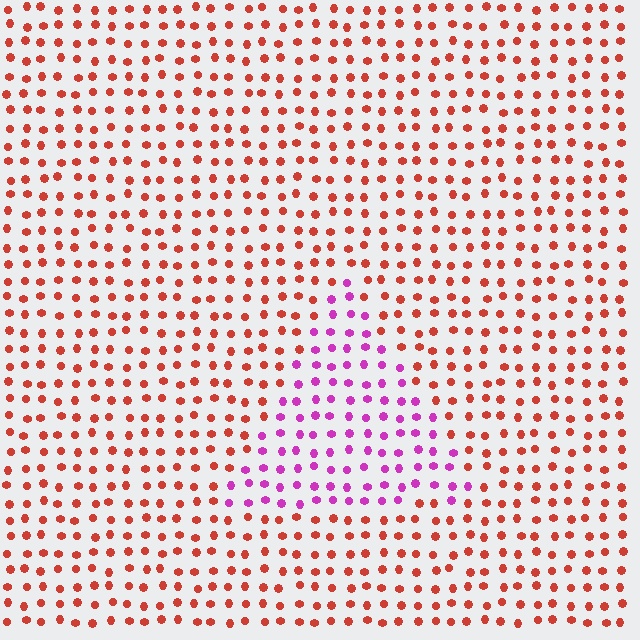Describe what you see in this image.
The image is filled with small red elements in a uniform arrangement. A triangle-shaped region is visible where the elements are tinted to a slightly different hue, forming a subtle color boundary.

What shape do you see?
I see a triangle.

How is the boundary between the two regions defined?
The boundary is defined purely by a slight shift in hue (about 58 degrees). Spacing, size, and orientation are identical on both sides.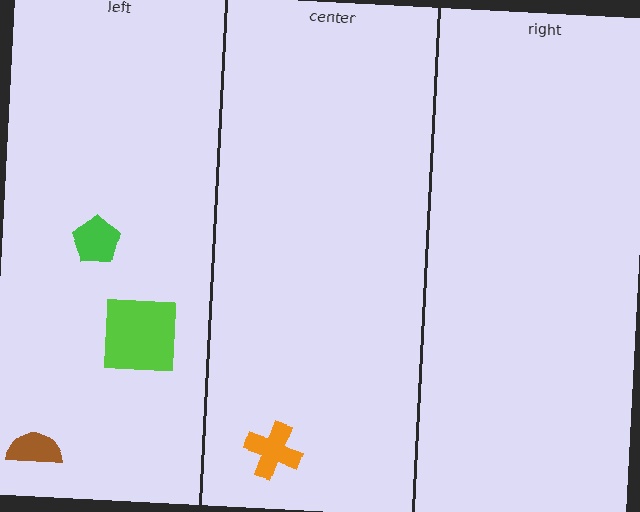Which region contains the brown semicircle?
The left region.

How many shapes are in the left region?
3.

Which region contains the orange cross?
The center region.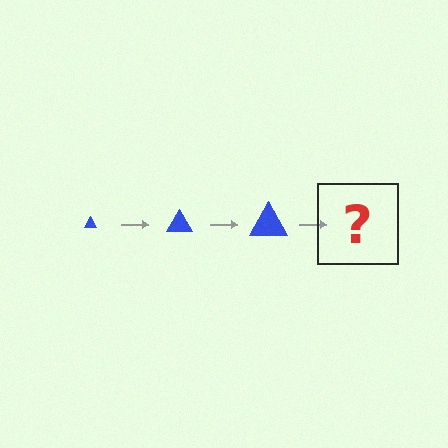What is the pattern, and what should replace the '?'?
The pattern is that the triangle gets progressively larger each step. The '?' should be a blue triangle, larger than the previous one.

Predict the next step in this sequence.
The next step is a blue triangle, larger than the previous one.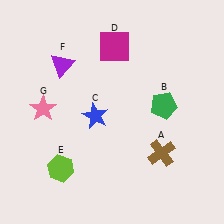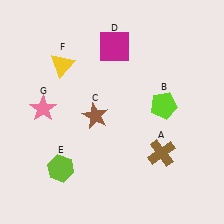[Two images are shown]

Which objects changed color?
B changed from green to lime. C changed from blue to brown. F changed from purple to yellow.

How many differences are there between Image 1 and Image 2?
There are 3 differences between the two images.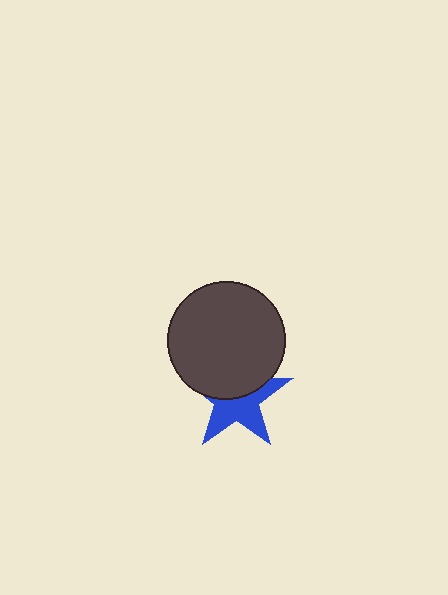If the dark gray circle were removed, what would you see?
You would see the complete blue star.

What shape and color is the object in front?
The object in front is a dark gray circle.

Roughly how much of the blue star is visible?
About half of it is visible (roughly 53%).